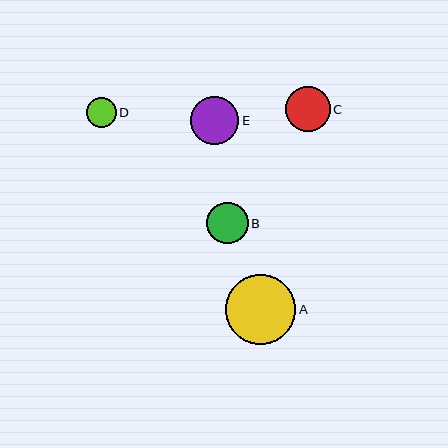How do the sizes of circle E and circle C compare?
Circle E and circle C are approximately the same size.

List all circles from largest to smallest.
From largest to smallest: A, E, C, B, D.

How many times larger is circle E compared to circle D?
Circle E is approximately 1.6 times the size of circle D.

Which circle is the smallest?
Circle D is the smallest with a size of approximately 30 pixels.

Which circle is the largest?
Circle A is the largest with a size of approximately 70 pixels.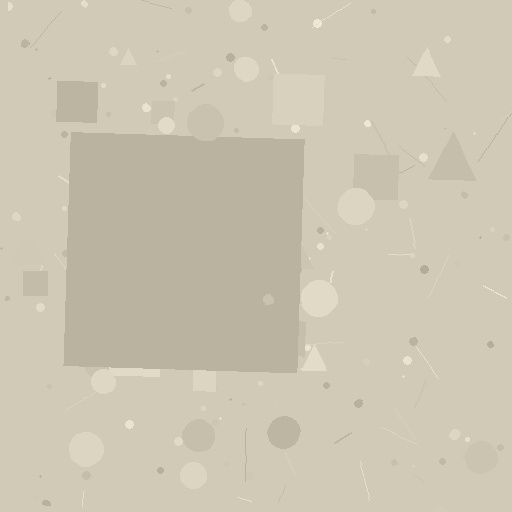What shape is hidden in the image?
A square is hidden in the image.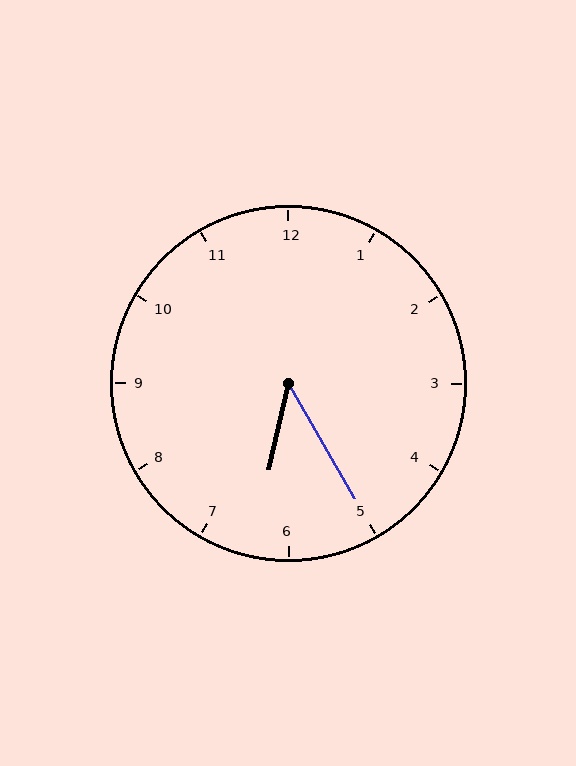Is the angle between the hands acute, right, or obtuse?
It is acute.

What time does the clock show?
6:25.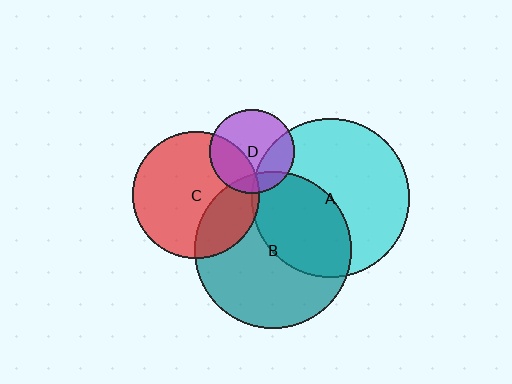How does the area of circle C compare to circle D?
Approximately 2.3 times.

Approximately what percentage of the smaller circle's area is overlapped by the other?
Approximately 25%.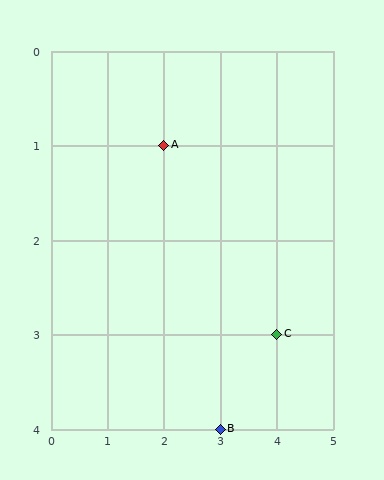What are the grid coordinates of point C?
Point C is at grid coordinates (4, 3).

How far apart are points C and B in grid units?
Points C and B are 1 column and 1 row apart (about 1.4 grid units diagonally).